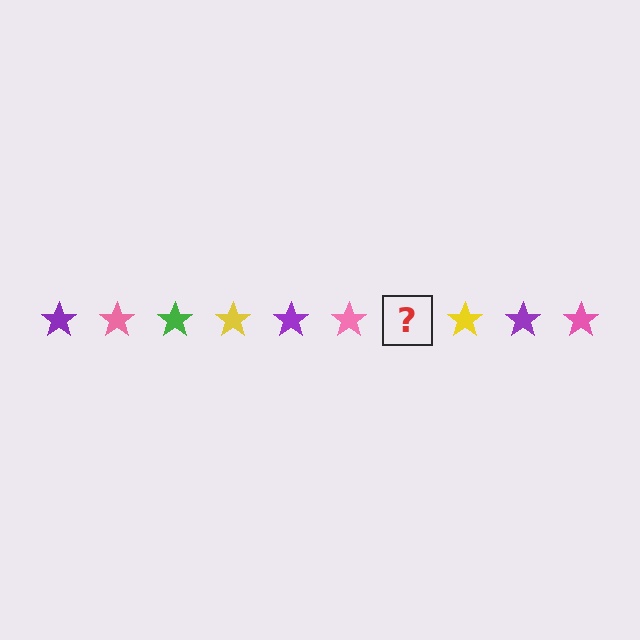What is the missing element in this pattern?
The missing element is a green star.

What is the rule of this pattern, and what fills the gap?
The rule is that the pattern cycles through purple, pink, green, yellow stars. The gap should be filled with a green star.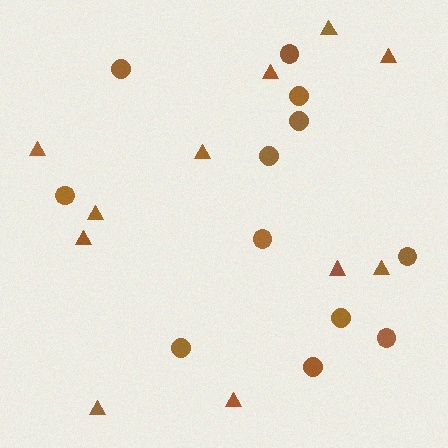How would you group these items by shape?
There are 2 groups: one group of triangles (11) and one group of circles (12).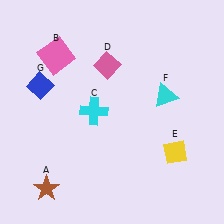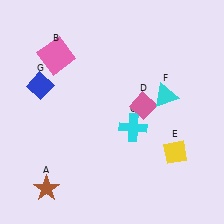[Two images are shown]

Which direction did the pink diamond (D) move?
The pink diamond (D) moved down.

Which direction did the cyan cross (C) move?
The cyan cross (C) moved right.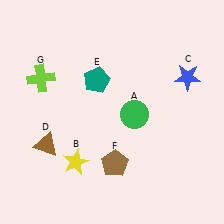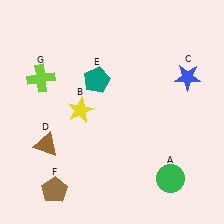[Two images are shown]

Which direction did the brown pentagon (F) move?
The brown pentagon (F) moved left.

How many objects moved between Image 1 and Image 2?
3 objects moved between the two images.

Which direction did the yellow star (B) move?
The yellow star (B) moved up.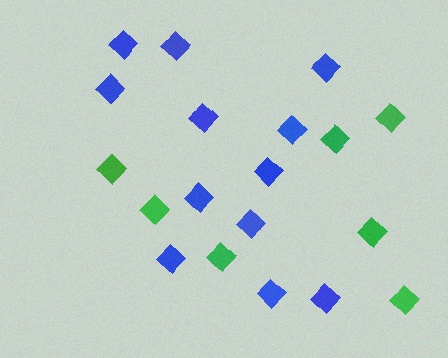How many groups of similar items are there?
There are 2 groups: one group of blue diamonds (12) and one group of green diamonds (7).